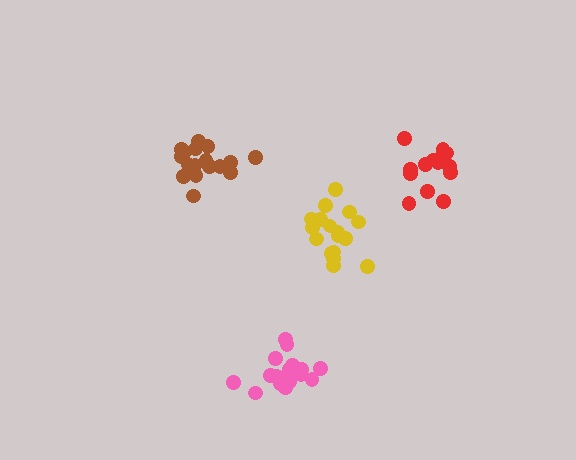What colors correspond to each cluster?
The clusters are colored: yellow, red, pink, brown.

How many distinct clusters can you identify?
There are 4 distinct clusters.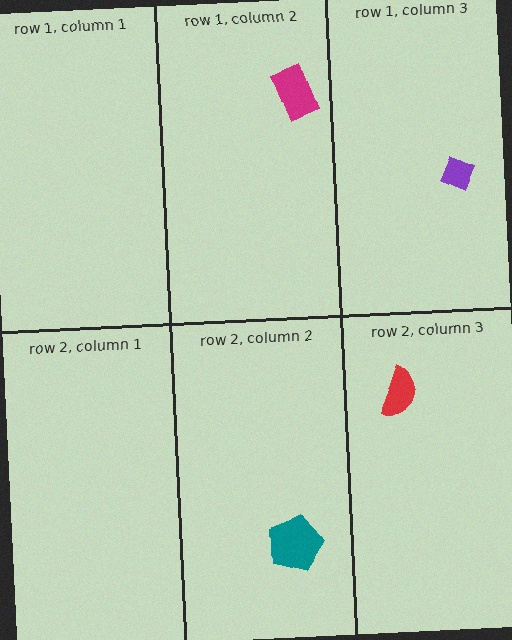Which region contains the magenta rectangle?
The row 1, column 2 region.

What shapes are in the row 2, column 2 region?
The teal pentagon.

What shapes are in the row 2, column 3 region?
The red semicircle.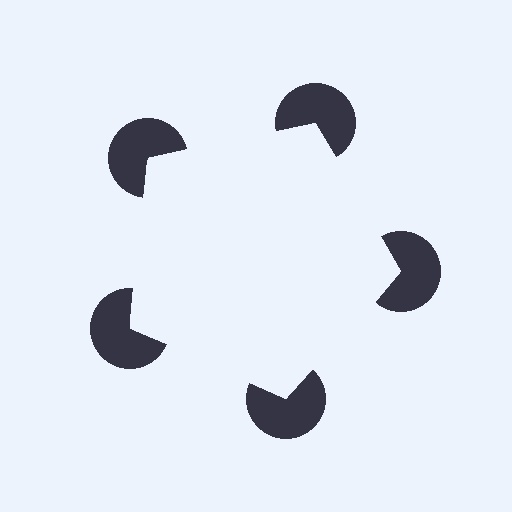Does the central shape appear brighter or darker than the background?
It typically appears slightly brighter than the background, even though no actual brightness change is drawn.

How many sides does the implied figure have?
5 sides.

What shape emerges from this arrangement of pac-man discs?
An illusory pentagon — its edges are inferred from the aligned wedge cuts in the pac-man discs, not physically drawn.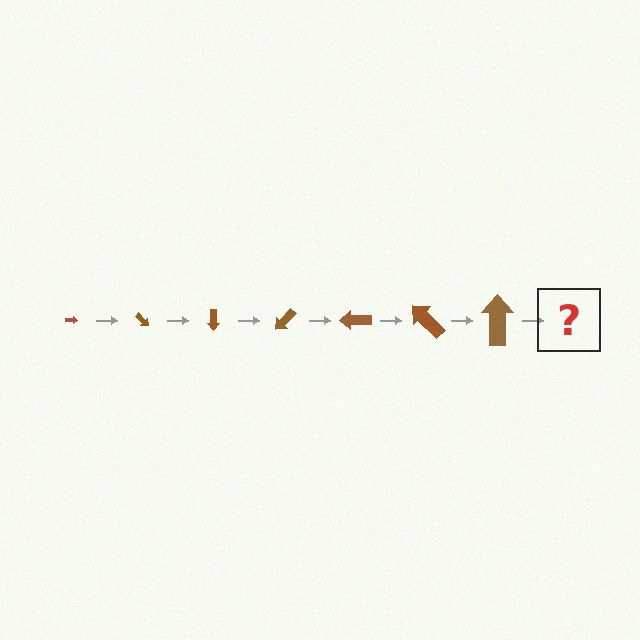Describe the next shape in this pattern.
It should be an arrow, larger than the previous one and rotated 315 degrees from the start.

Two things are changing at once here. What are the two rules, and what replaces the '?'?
The two rules are that the arrow grows larger each step and it rotates 45 degrees each step. The '?' should be an arrow, larger than the previous one and rotated 315 degrees from the start.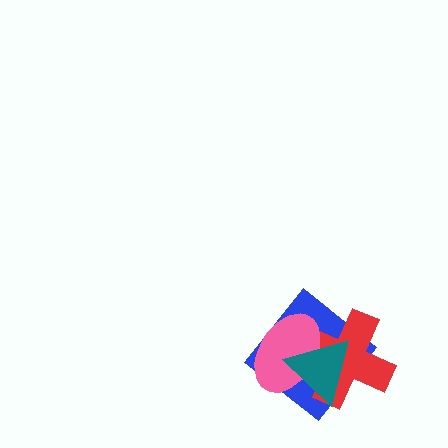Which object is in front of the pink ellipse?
The teal triangle is in front of the pink ellipse.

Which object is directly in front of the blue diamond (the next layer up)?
The red cross is directly in front of the blue diamond.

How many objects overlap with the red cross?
3 objects overlap with the red cross.